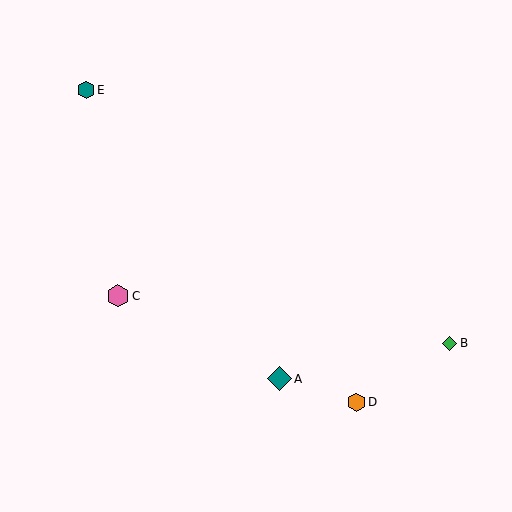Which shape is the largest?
The teal diamond (labeled A) is the largest.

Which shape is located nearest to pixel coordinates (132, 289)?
The pink hexagon (labeled C) at (118, 296) is nearest to that location.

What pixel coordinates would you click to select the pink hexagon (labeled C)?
Click at (118, 296) to select the pink hexagon C.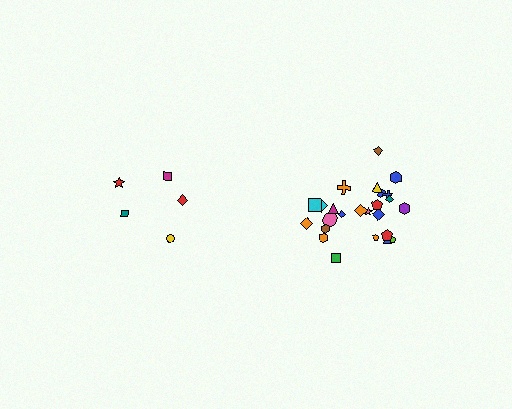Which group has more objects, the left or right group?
The right group.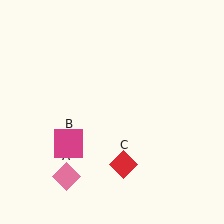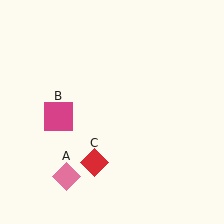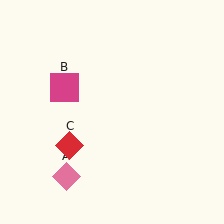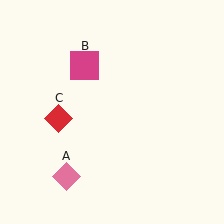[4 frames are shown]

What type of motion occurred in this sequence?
The magenta square (object B), red diamond (object C) rotated clockwise around the center of the scene.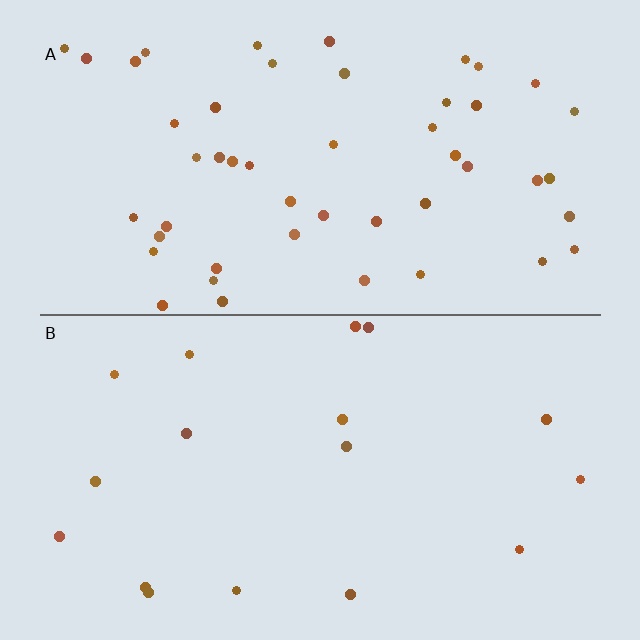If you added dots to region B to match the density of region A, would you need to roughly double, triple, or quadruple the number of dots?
Approximately triple.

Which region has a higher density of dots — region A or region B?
A (the top).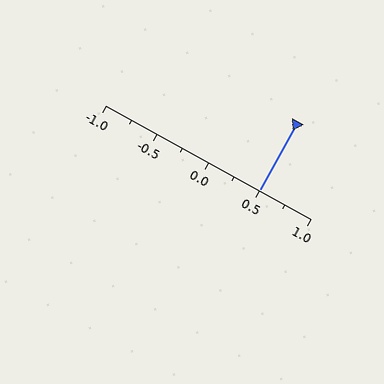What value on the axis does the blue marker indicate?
The marker indicates approximately 0.5.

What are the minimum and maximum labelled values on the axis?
The axis runs from -1.0 to 1.0.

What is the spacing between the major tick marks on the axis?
The major ticks are spaced 0.5 apart.